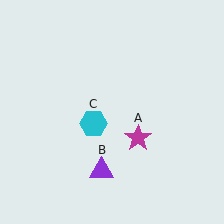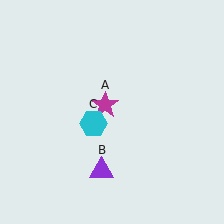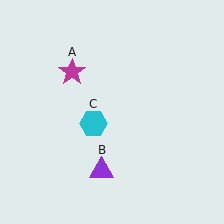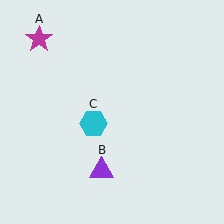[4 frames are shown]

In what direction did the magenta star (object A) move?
The magenta star (object A) moved up and to the left.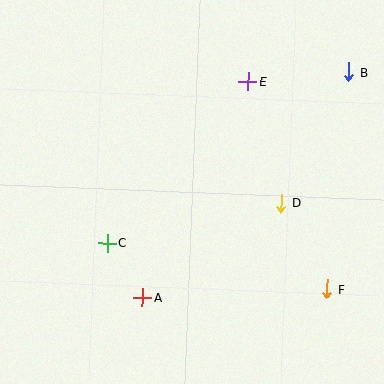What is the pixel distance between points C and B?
The distance between C and B is 296 pixels.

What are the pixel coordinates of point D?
Point D is at (281, 203).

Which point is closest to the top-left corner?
Point E is closest to the top-left corner.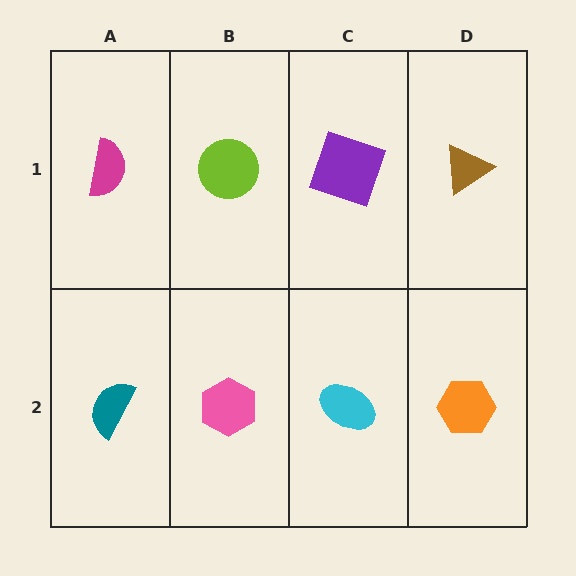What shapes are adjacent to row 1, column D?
An orange hexagon (row 2, column D), a purple square (row 1, column C).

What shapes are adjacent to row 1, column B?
A pink hexagon (row 2, column B), a magenta semicircle (row 1, column A), a purple square (row 1, column C).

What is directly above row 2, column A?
A magenta semicircle.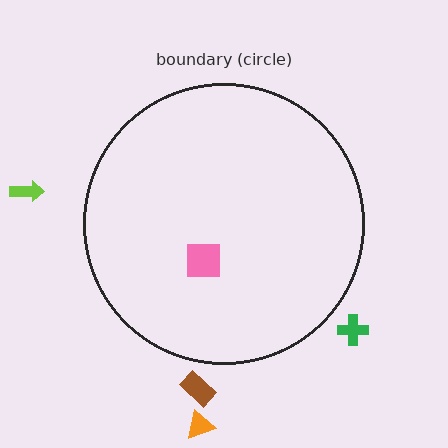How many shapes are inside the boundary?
1 inside, 4 outside.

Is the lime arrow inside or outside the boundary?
Outside.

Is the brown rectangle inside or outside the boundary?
Outside.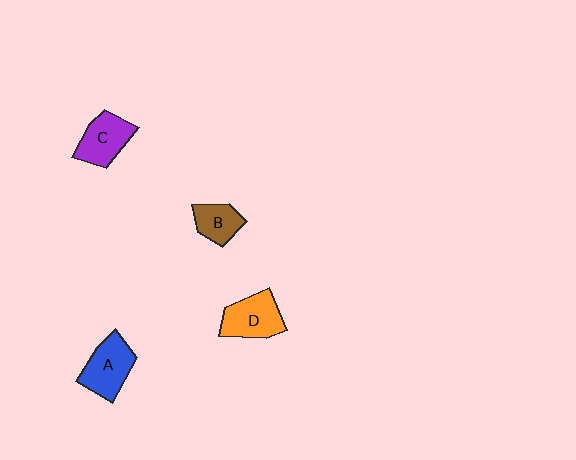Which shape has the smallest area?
Shape B (brown).